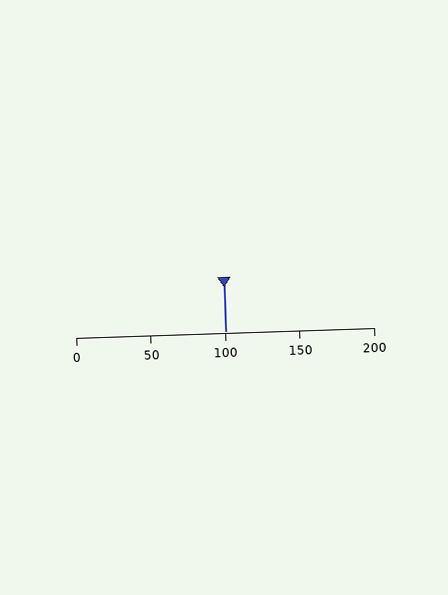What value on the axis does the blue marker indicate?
The marker indicates approximately 100.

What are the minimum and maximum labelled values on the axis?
The axis runs from 0 to 200.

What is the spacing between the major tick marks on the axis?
The major ticks are spaced 50 apart.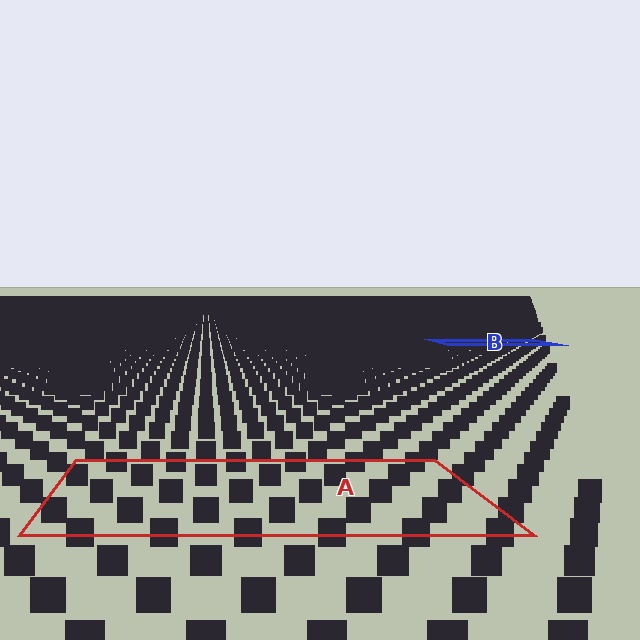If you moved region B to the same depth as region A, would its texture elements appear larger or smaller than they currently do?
They would appear larger. At a closer depth, the same texture elements are projected at a bigger on-screen size.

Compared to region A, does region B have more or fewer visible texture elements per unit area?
Region B has more texture elements per unit area — they are packed more densely because it is farther away.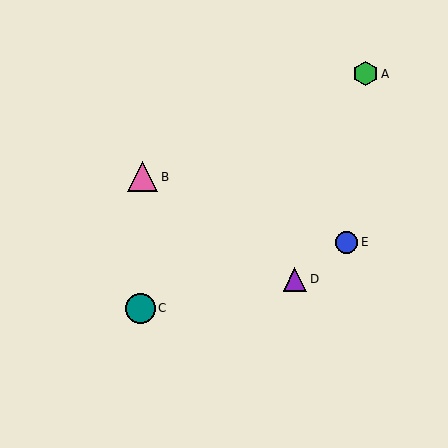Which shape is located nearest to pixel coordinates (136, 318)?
The teal circle (labeled C) at (140, 308) is nearest to that location.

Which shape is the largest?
The pink triangle (labeled B) is the largest.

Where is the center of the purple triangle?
The center of the purple triangle is at (295, 279).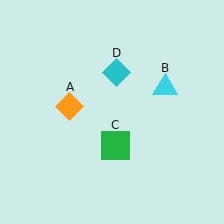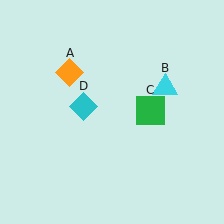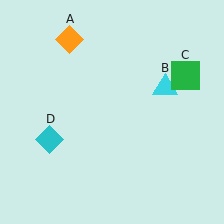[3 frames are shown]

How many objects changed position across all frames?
3 objects changed position: orange diamond (object A), green square (object C), cyan diamond (object D).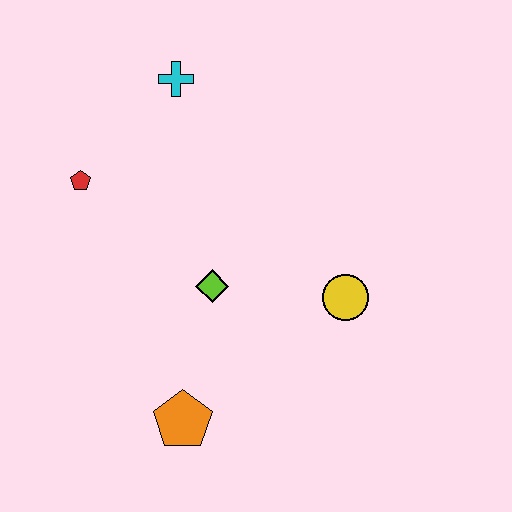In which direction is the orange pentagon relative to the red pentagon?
The orange pentagon is below the red pentagon.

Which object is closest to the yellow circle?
The lime diamond is closest to the yellow circle.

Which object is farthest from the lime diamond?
The cyan cross is farthest from the lime diamond.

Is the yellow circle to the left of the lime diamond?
No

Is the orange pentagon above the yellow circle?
No